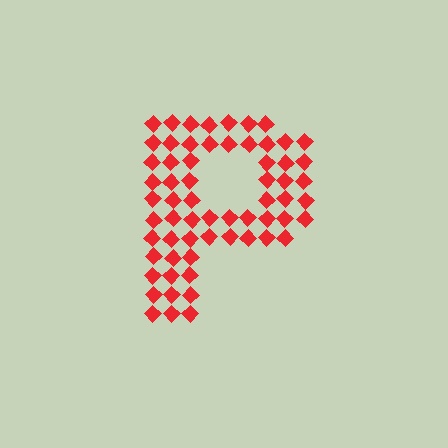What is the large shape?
The large shape is the letter P.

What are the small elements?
The small elements are diamonds.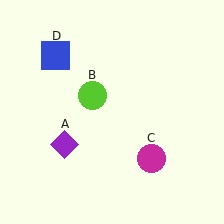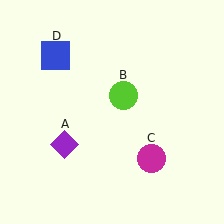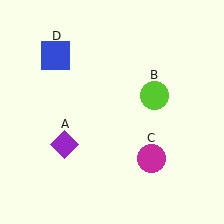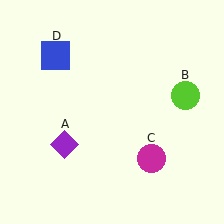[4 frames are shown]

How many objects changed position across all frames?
1 object changed position: lime circle (object B).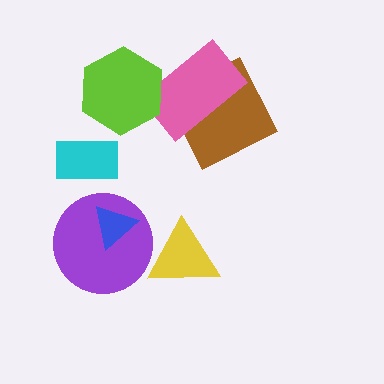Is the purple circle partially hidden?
Yes, it is partially covered by another shape.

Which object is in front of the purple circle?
The blue triangle is in front of the purple circle.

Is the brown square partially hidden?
Yes, it is partially covered by another shape.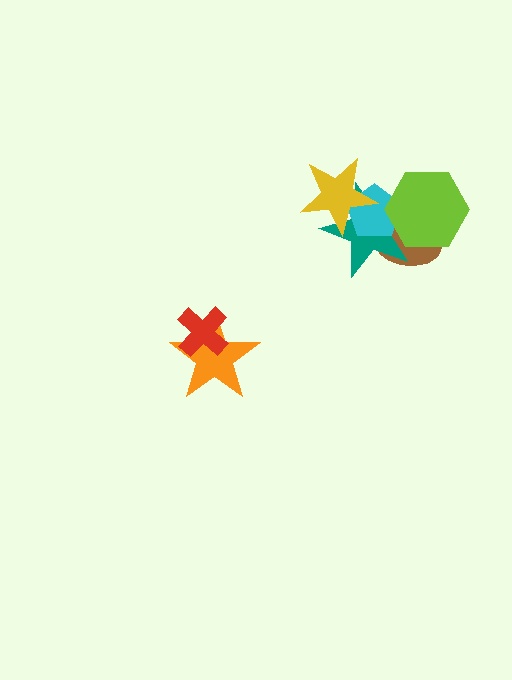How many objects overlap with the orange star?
1 object overlaps with the orange star.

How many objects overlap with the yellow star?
2 objects overlap with the yellow star.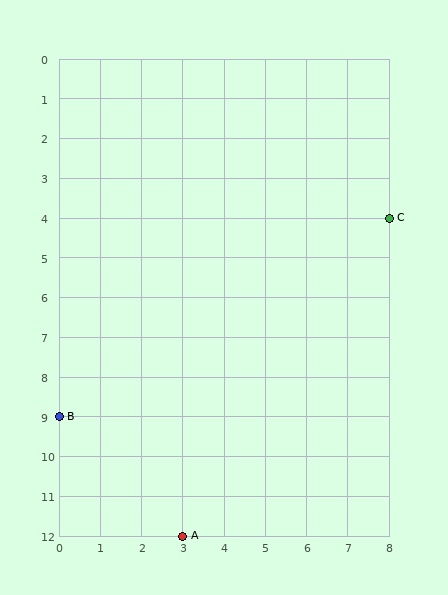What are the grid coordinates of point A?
Point A is at grid coordinates (3, 12).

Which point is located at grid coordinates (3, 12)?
Point A is at (3, 12).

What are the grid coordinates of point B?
Point B is at grid coordinates (0, 9).